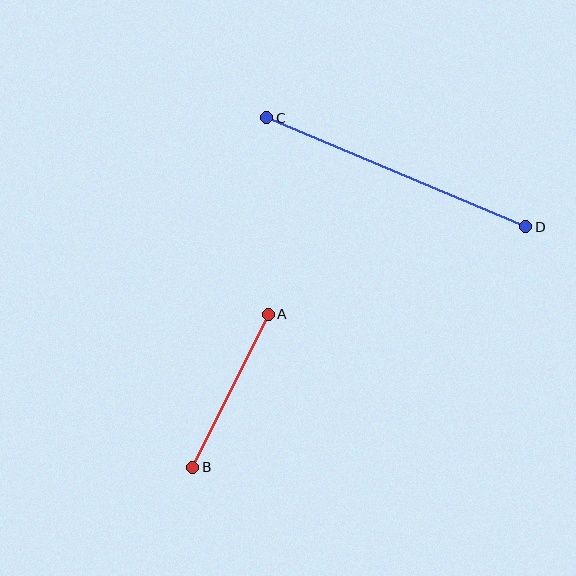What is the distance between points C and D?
The distance is approximately 281 pixels.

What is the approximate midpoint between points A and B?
The midpoint is at approximately (231, 391) pixels.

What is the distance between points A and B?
The distance is approximately 170 pixels.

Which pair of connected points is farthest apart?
Points C and D are farthest apart.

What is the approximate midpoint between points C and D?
The midpoint is at approximately (396, 172) pixels.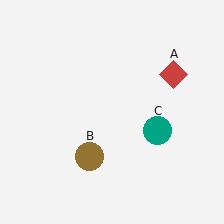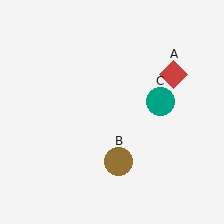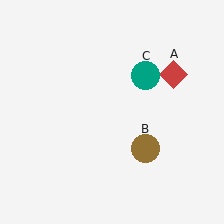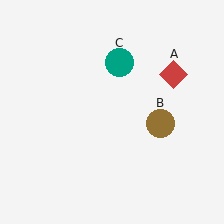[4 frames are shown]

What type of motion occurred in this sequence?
The brown circle (object B), teal circle (object C) rotated counterclockwise around the center of the scene.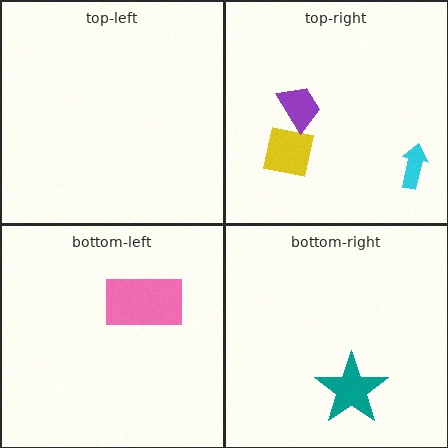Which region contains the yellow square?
The top-right region.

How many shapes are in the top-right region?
3.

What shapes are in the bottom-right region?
The teal star.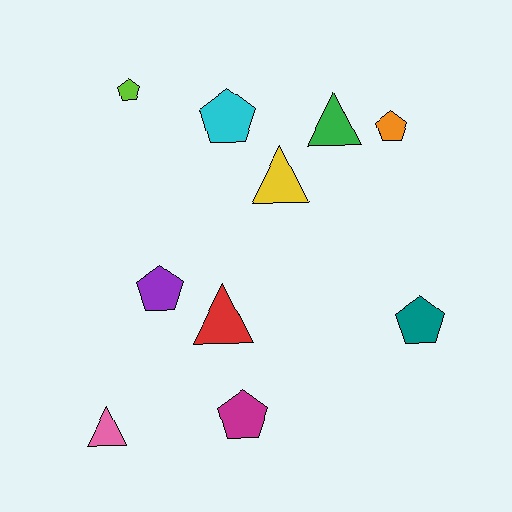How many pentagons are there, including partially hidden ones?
There are 6 pentagons.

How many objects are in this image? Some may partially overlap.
There are 10 objects.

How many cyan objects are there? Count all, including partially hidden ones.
There is 1 cyan object.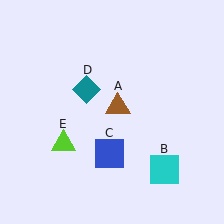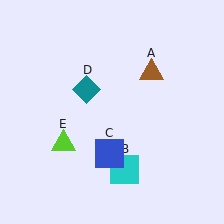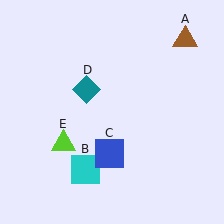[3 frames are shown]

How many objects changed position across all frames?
2 objects changed position: brown triangle (object A), cyan square (object B).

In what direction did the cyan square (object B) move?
The cyan square (object B) moved left.